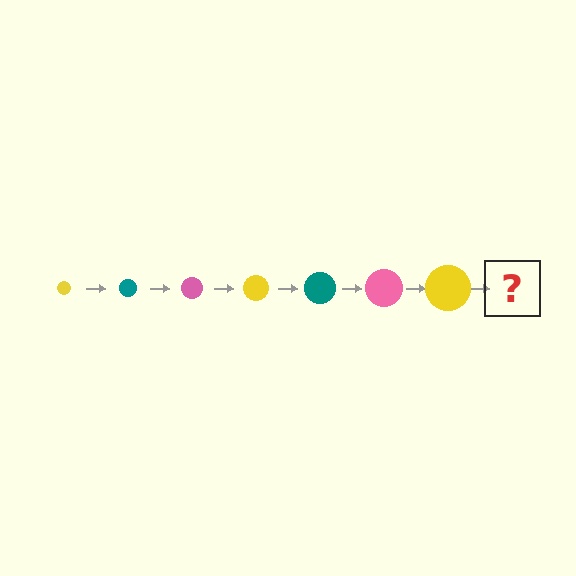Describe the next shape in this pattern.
It should be a teal circle, larger than the previous one.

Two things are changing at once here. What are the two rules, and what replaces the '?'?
The two rules are that the circle grows larger each step and the color cycles through yellow, teal, and pink. The '?' should be a teal circle, larger than the previous one.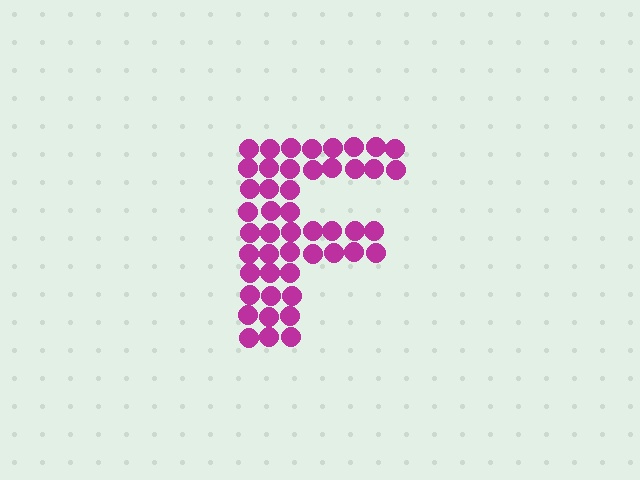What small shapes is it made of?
It is made of small circles.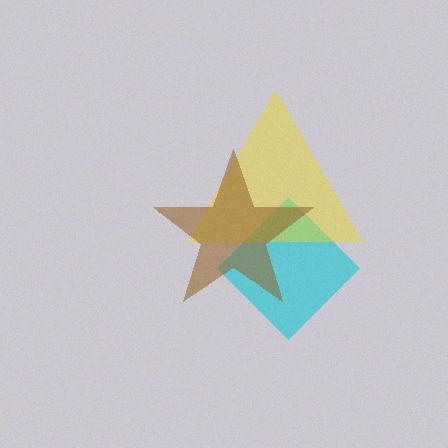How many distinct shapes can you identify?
There are 3 distinct shapes: a cyan diamond, a yellow triangle, a brown star.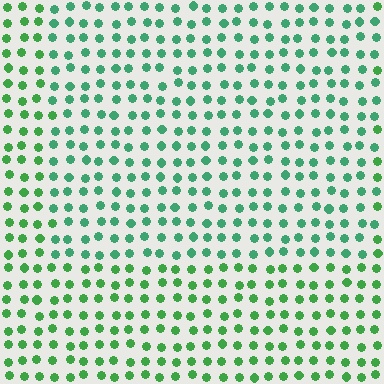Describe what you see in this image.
The image is filled with small green elements in a uniform arrangement. A rectangle-shaped region is visible where the elements are tinted to a slightly different hue, forming a subtle color boundary.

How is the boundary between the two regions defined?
The boundary is defined purely by a slight shift in hue (about 25 degrees). Spacing, size, and orientation are identical on both sides.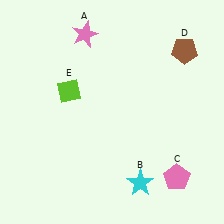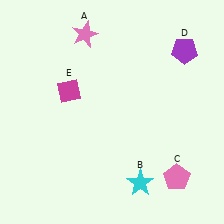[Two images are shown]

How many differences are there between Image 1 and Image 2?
There are 2 differences between the two images.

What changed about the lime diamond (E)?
In Image 1, E is lime. In Image 2, it changed to magenta.